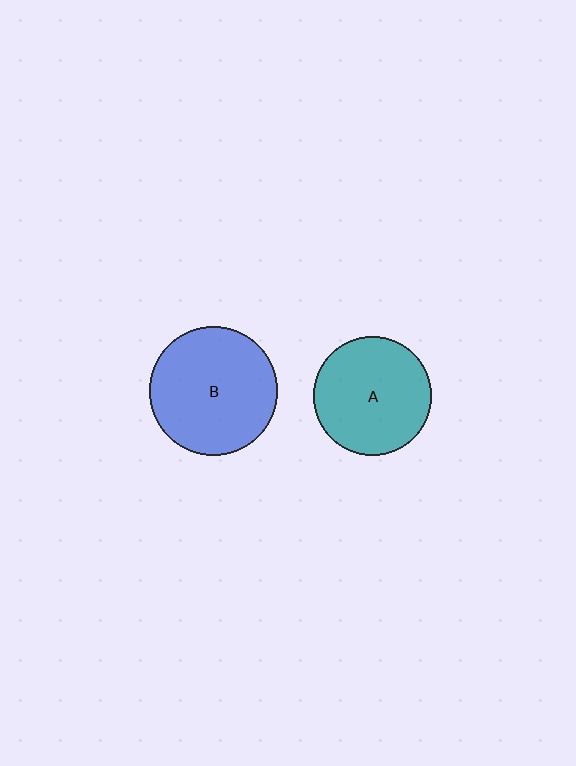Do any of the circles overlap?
No, none of the circles overlap.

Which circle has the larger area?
Circle B (blue).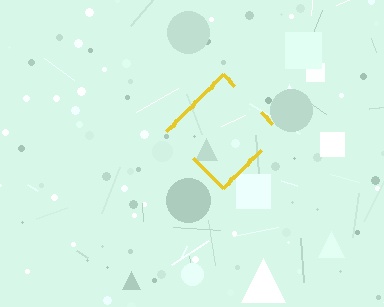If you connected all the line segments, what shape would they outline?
They would outline a diamond.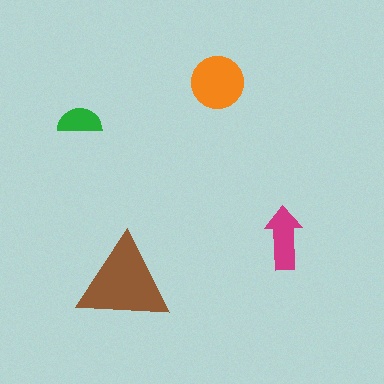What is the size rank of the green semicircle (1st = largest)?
4th.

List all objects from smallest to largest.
The green semicircle, the magenta arrow, the orange circle, the brown triangle.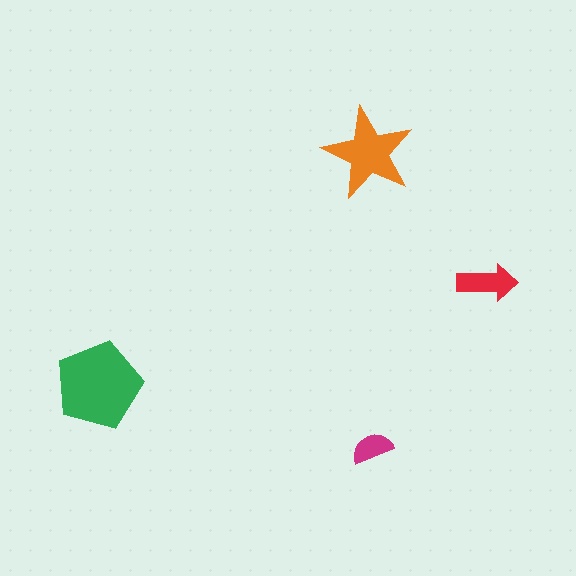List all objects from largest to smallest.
The green pentagon, the orange star, the red arrow, the magenta semicircle.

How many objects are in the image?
There are 4 objects in the image.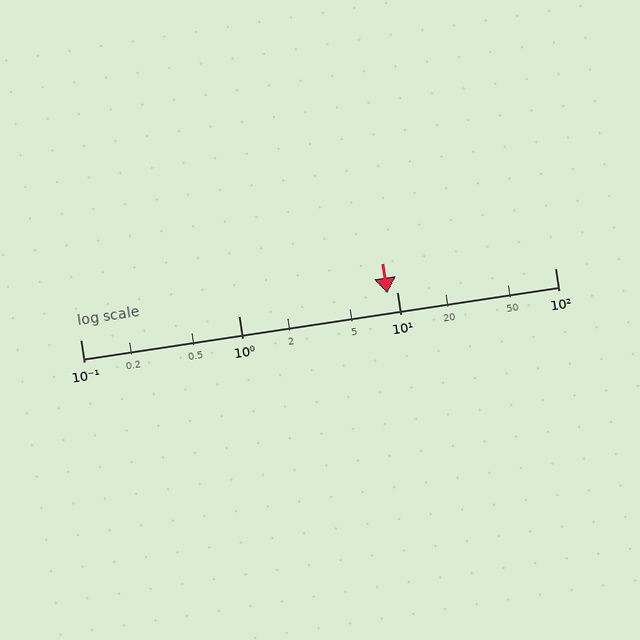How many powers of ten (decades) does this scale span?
The scale spans 3 decades, from 0.1 to 100.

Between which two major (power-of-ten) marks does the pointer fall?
The pointer is between 1 and 10.